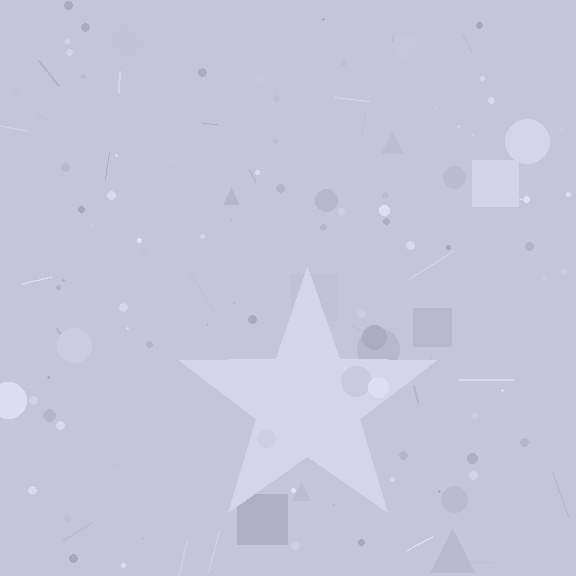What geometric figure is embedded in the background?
A star is embedded in the background.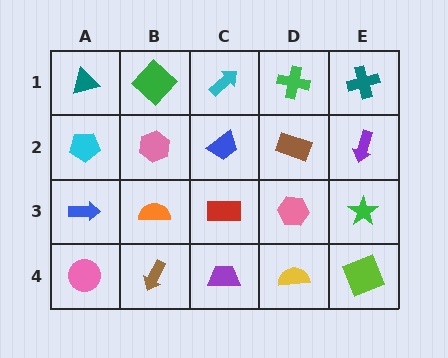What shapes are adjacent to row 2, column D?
A green cross (row 1, column D), a pink hexagon (row 3, column D), a blue trapezoid (row 2, column C), a purple arrow (row 2, column E).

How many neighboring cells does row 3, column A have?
3.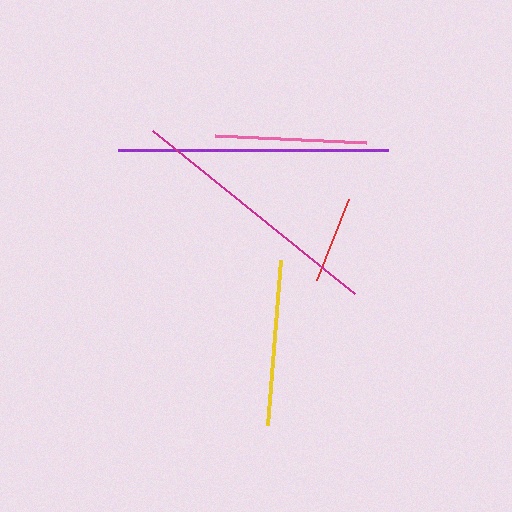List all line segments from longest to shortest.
From longest to shortest: purple, magenta, yellow, pink, red.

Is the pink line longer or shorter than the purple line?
The purple line is longer than the pink line.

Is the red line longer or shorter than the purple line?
The purple line is longer than the red line.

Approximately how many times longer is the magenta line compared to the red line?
The magenta line is approximately 3.0 times the length of the red line.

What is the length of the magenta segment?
The magenta segment is approximately 260 pixels long.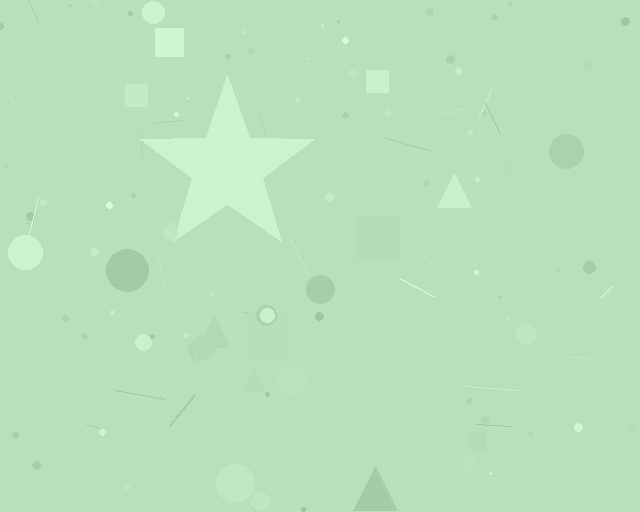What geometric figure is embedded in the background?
A star is embedded in the background.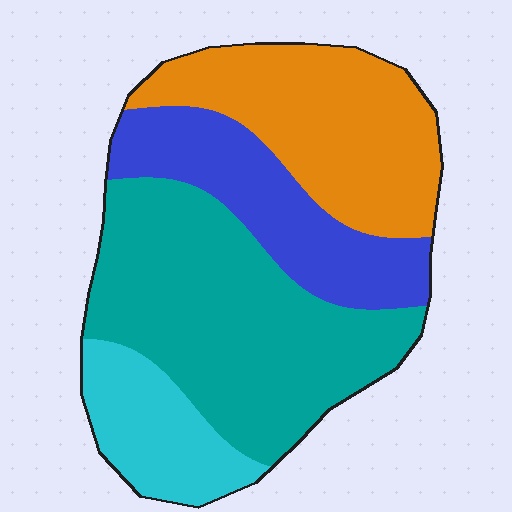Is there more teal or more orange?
Teal.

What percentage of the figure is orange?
Orange takes up between a sixth and a third of the figure.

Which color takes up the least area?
Cyan, at roughly 15%.